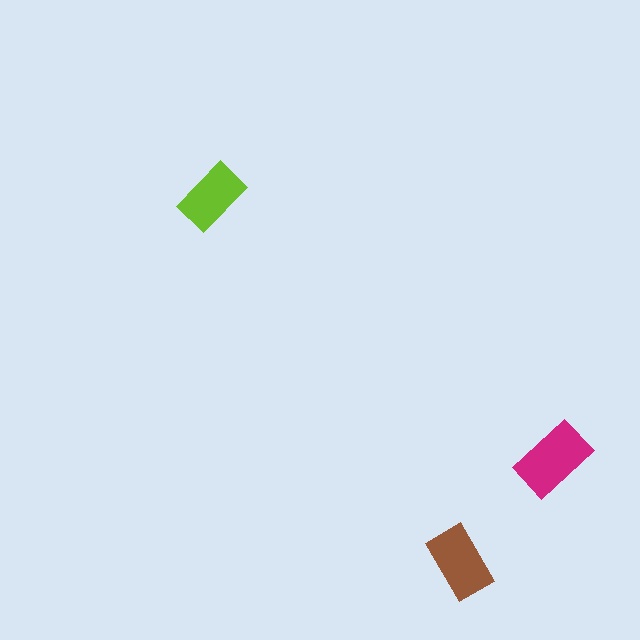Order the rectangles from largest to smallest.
the magenta one, the brown one, the lime one.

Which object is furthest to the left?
The lime rectangle is leftmost.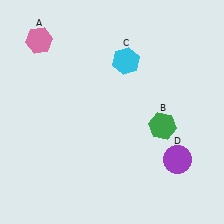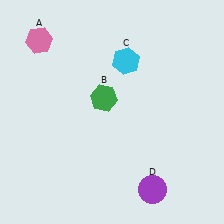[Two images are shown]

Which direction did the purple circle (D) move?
The purple circle (D) moved down.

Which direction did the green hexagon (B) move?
The green hexagon (B) moved left.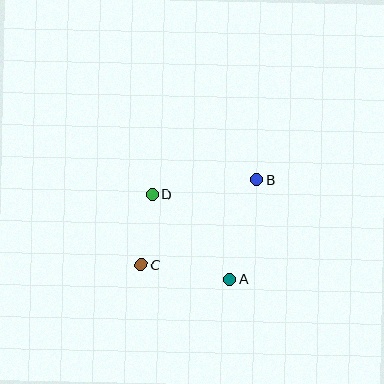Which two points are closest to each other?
Points C and D are closest to each other.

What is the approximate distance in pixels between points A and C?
The distance between A and C is approximately 90 pixels.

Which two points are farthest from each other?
Points B and C are farthest from each other.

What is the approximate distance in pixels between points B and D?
The distance between B and D is approximately 106 pixels.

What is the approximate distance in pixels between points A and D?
The distance between A and D is approximately 115 pixels.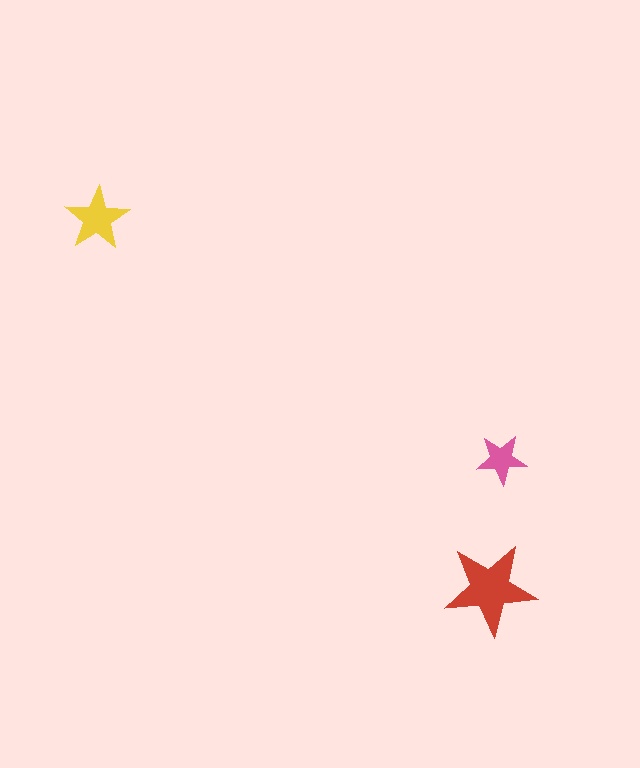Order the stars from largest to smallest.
the red one, the yellow one, the pink one.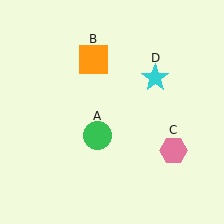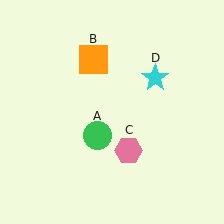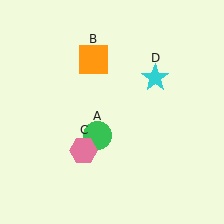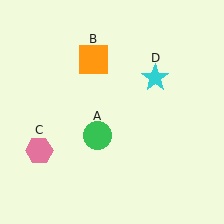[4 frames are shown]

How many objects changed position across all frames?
1 object changed position: pink hexagon (object C).